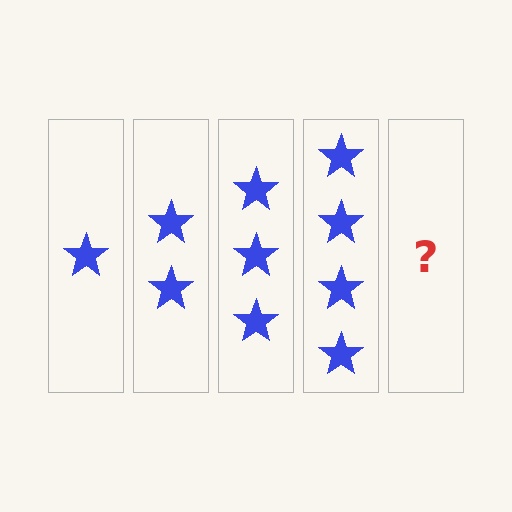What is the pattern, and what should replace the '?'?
The pattern is that each step adds one more star. The '?' should be 5 stars.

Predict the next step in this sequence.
The next step is 5 stars.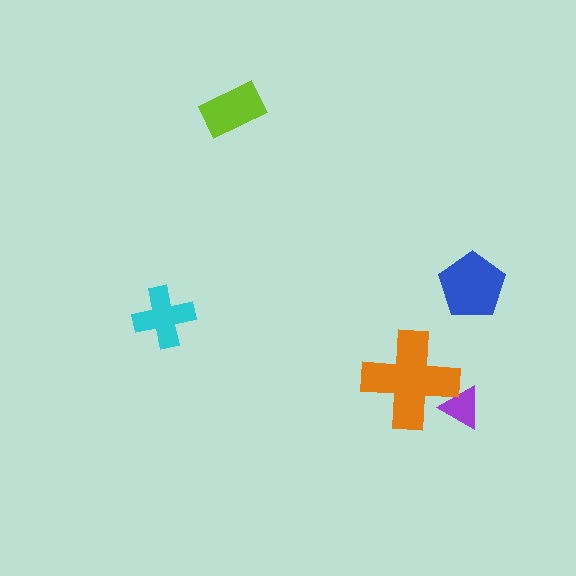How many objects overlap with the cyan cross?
0 objects overlap with the cyan cross.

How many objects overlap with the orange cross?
1 object overlaps with the orange cross.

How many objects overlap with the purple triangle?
1 object overlaps with the purple triangle.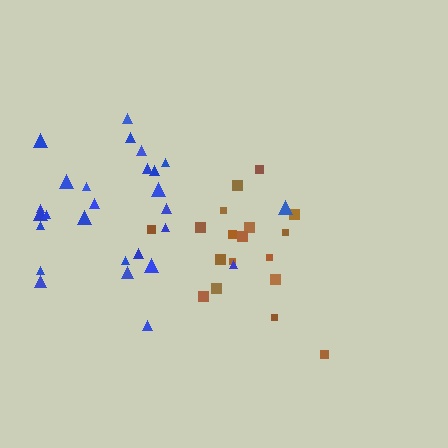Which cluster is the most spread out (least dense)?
Blue.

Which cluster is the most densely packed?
Brown.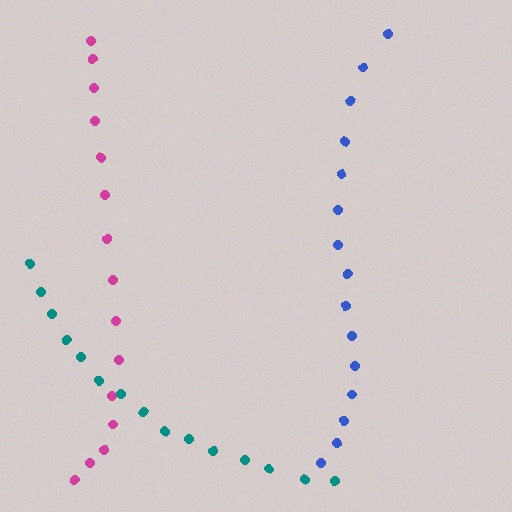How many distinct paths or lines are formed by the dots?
There are 3 distinct paths.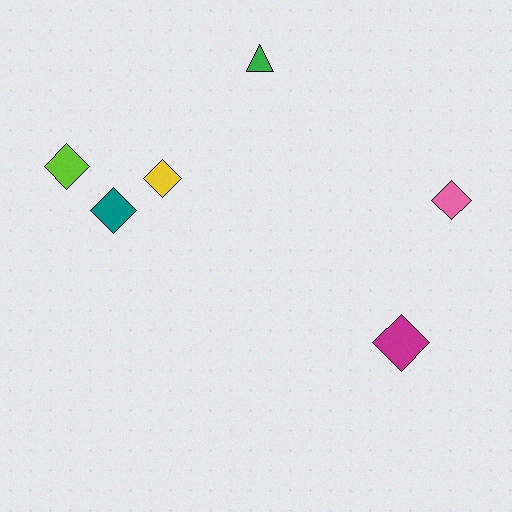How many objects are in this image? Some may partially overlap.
There are 6 objects.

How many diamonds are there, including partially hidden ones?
There are 5 diamonds.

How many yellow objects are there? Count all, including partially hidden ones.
There is 1 yellow object.